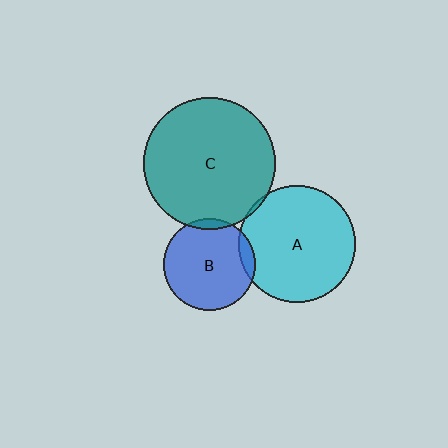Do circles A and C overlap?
Yes.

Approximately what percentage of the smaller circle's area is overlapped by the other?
Approximately 5%.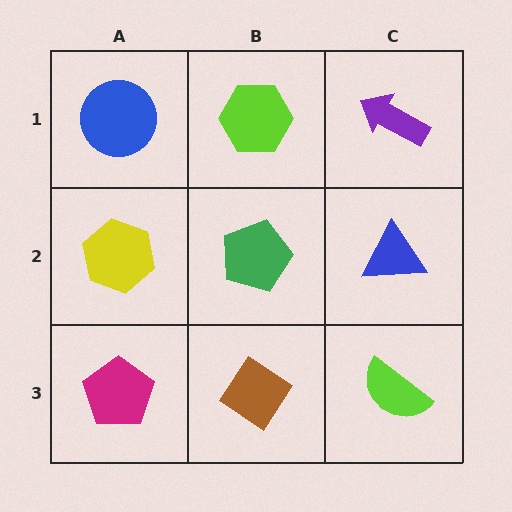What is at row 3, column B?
A brown diamond.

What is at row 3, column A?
A magenta pentagon.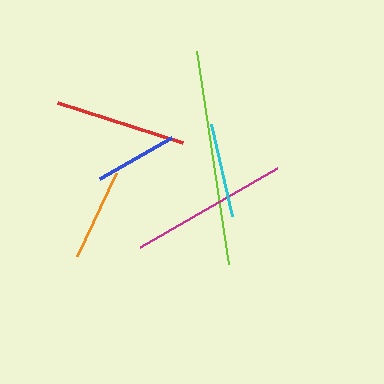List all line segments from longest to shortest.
From longest to shortest: lime, magenta, red, cyan, orange, blue.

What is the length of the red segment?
The red segment is approximately 131 pixels long.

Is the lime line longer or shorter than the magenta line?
The lime line is longer than the magenta line.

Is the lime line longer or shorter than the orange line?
The lime line is longer than the orange line.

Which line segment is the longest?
The lime line is the longest at approximately 215 pixels.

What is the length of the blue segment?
The blue segment is approximately 83 pixels long.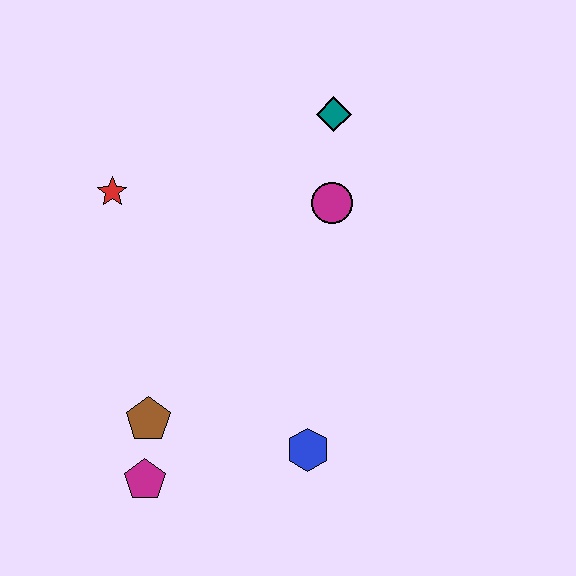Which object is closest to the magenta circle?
The teal diamond is closest to the magenta circle.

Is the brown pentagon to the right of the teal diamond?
No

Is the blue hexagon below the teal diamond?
Yes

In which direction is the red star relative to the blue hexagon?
The red star is above the blue hexagon.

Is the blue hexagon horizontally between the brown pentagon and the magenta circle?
Yes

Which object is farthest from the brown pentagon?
The teal diamond is farthest from the brown pentagon.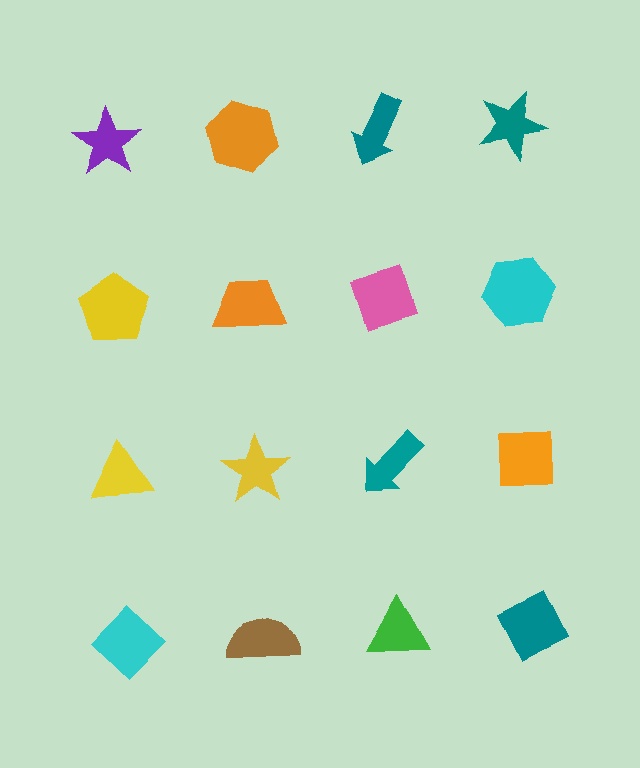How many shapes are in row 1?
4 shapes.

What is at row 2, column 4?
A cyan hexagon.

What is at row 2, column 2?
An orange trapezoid.